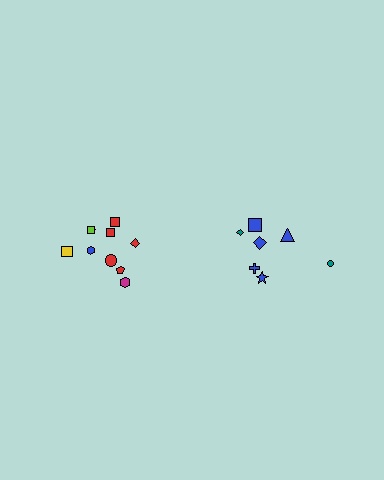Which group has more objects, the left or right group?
The left group.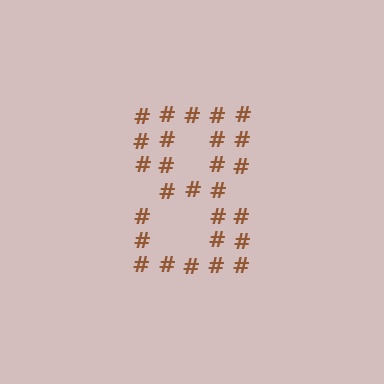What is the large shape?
The large shape is the digit 8.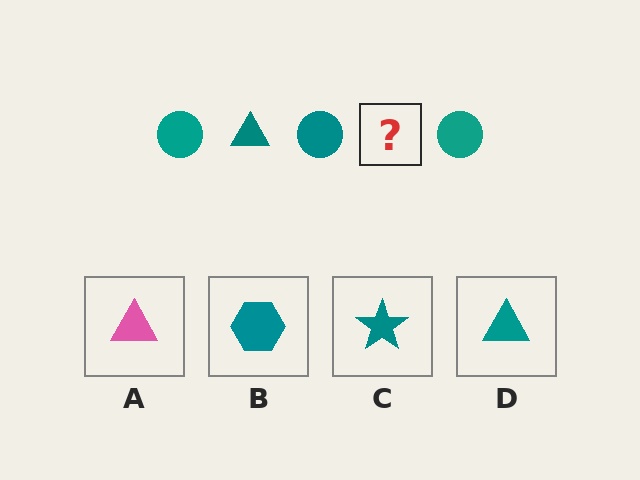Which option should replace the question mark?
Option D.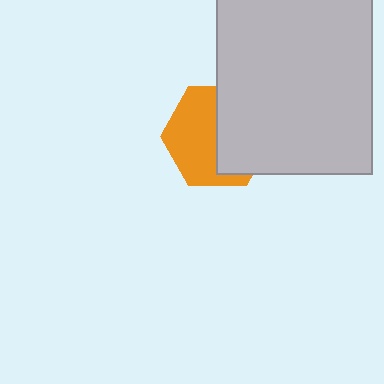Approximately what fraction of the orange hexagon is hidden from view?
Roughly 48% of the orange hexagon is hidden behind the light gray rectangle.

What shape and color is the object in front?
The object in front is a light gray rectangle.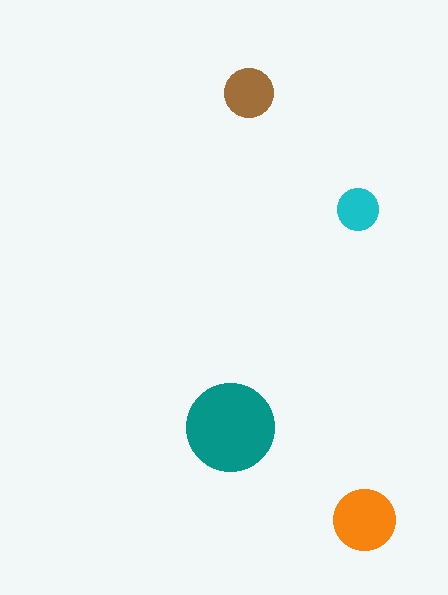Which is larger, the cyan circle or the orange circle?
The orange one.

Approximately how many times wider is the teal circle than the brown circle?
About 2 times wider.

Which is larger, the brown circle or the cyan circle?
The brown one.